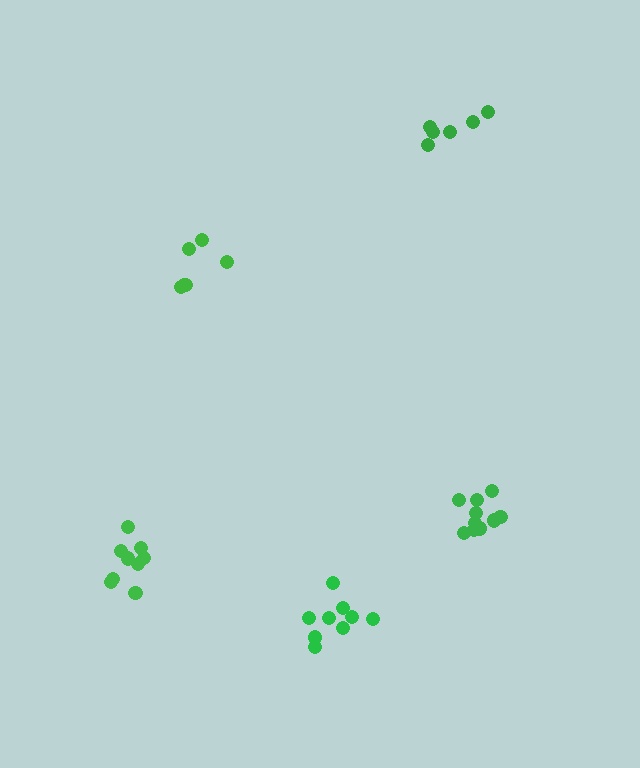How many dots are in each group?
Group 1: 6 dots, Group 2: 9 dots, Group 3: 9 dots, Group 4: 6 dots, Group 5: 10 dots (40 total).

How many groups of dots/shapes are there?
There are 5 groups.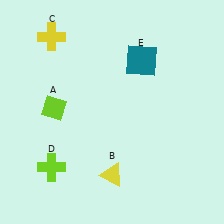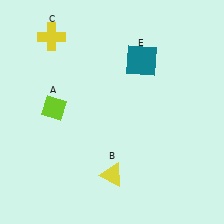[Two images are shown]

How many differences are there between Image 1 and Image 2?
There is 1 difference between the two images.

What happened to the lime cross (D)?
The lime cross (D) was removed in Image 2. It was in the bottom-left area of Image 1.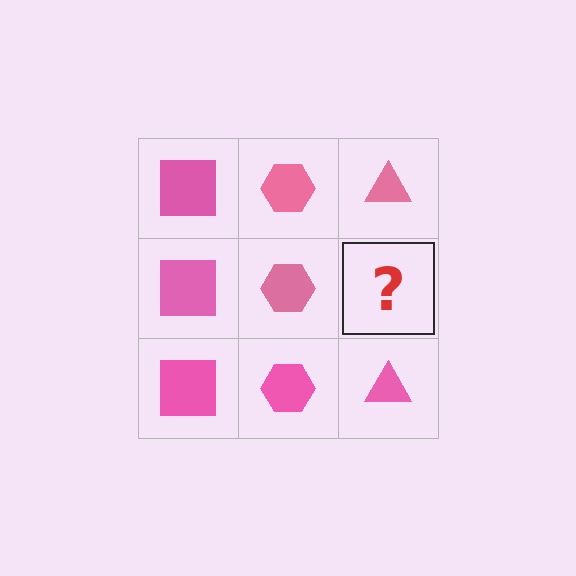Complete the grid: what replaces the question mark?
The question mark should be replaced with a pink triangle.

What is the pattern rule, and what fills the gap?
The rule is that each column has a consistent shape. The gap should be filled with a pink triangle.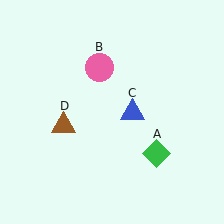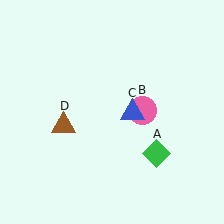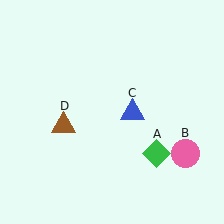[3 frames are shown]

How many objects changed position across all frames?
1 object changed position: pink circle (object B).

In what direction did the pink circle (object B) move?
The pink circle (object B) moved down and to the right.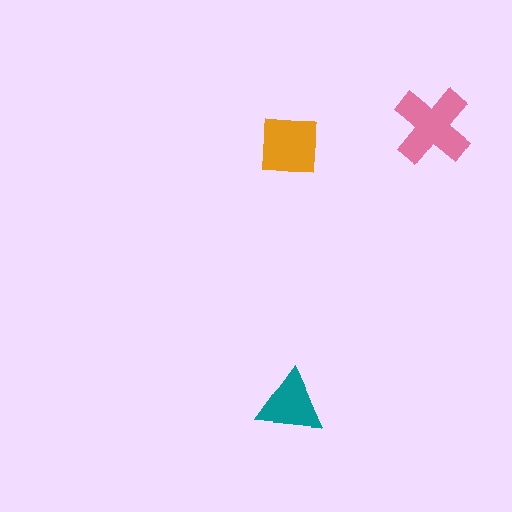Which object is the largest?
The pink cross.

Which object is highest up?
The pink cross is topmost.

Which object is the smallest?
The teal triangle.